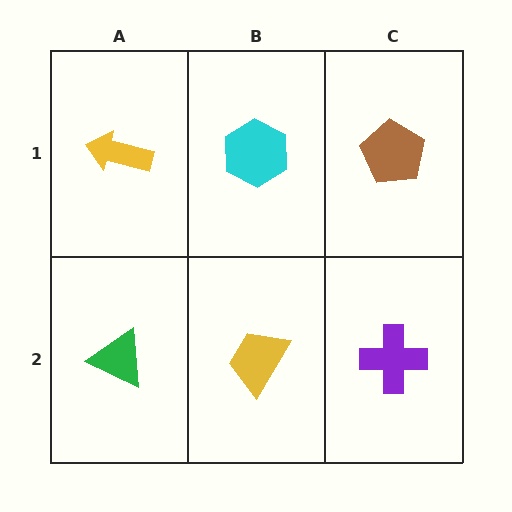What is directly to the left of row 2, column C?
A yellow trapezoid.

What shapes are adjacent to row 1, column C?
A purple cross (row 2, column C), a cyan hexagon (row 1, column B).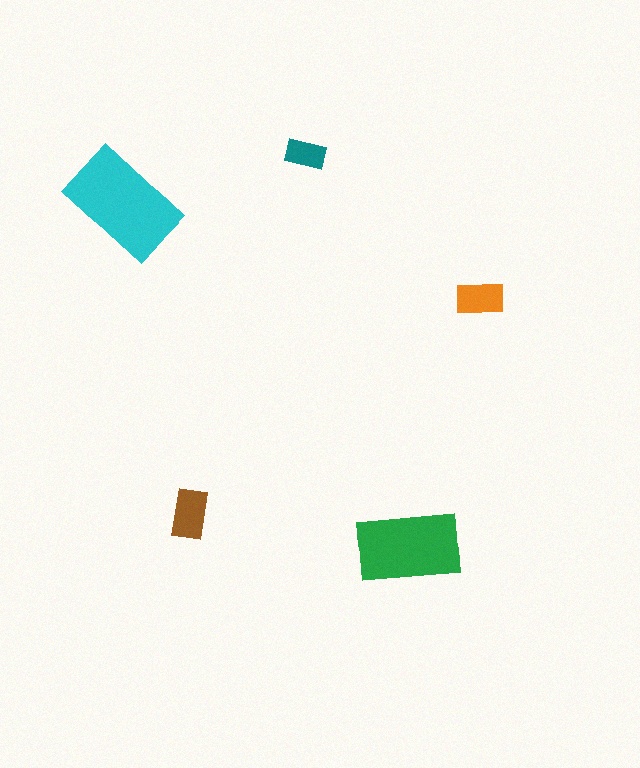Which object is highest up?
The teal rectangle is topmost.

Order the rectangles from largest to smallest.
the cyan one, the green one, the brown one, the orange one, the teal one.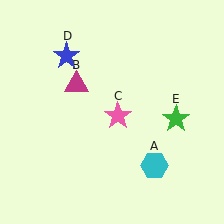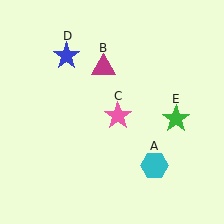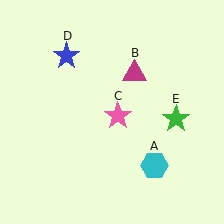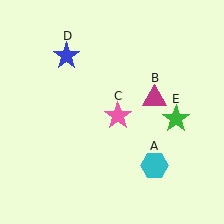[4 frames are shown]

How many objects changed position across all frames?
1 object changed position: magenta triangle (object B).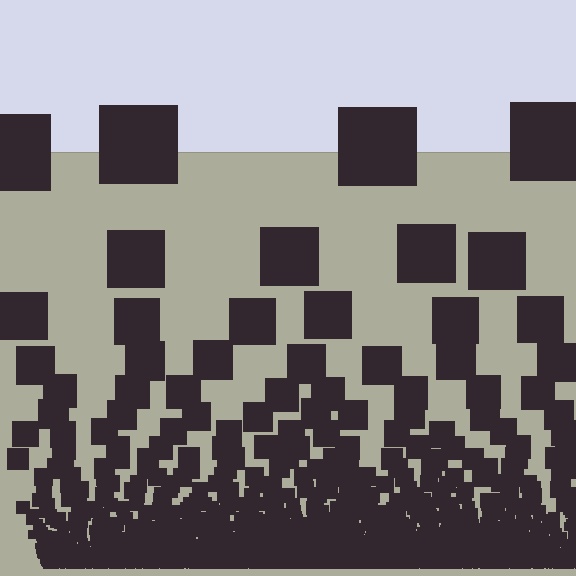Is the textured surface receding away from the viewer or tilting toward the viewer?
The surface appears to tilt toward the viewer. Texture elements get larger and sparser toward the top.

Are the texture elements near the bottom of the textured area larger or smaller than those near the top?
Smaller. The gradient is inverted — elements near the bottom are smaller and denser.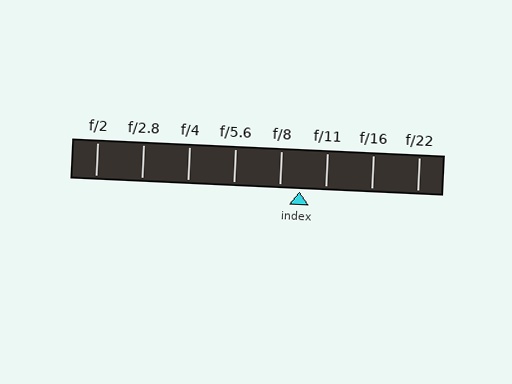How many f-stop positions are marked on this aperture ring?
There are 8 f-stop positions marked.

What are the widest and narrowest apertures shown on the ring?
The widest aperture shown is f/2 and the narrowest is f/22.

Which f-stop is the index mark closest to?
The index mark is closest to f/8.